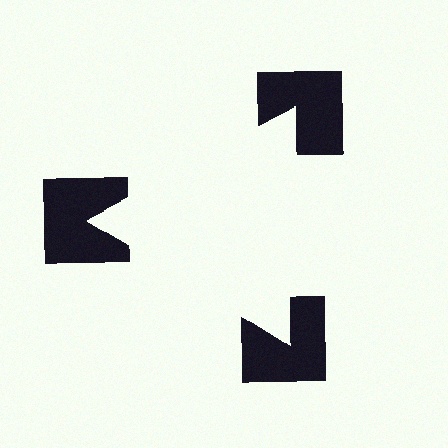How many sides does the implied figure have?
3 sides.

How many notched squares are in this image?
There are 3 — one at each vertex of the illusory triangle.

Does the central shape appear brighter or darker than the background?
It typically appears slightly brighter than the background, even though no actual brightness change is drawn.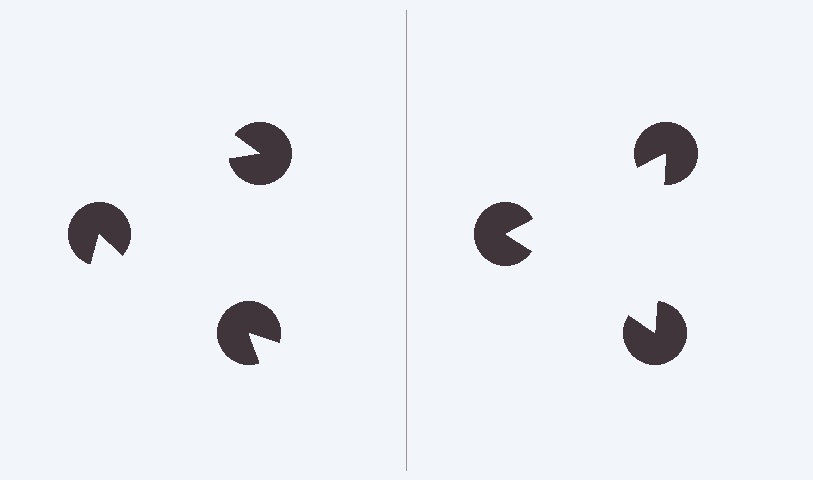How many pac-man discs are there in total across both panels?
6 — 3 on each side.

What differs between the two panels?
The pac-man discs are positioned identically on both sides; only the wedge orientations differ. On the right they align to a triangle; on the left they are misaligned.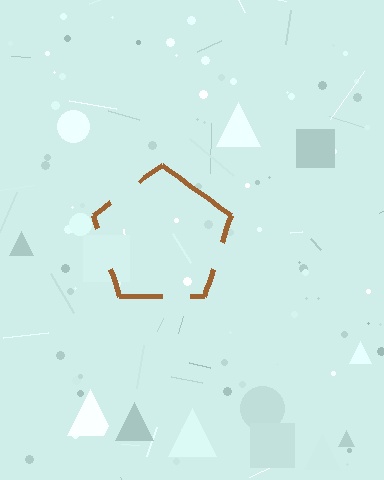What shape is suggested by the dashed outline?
The dashed outline suggests a pentagon.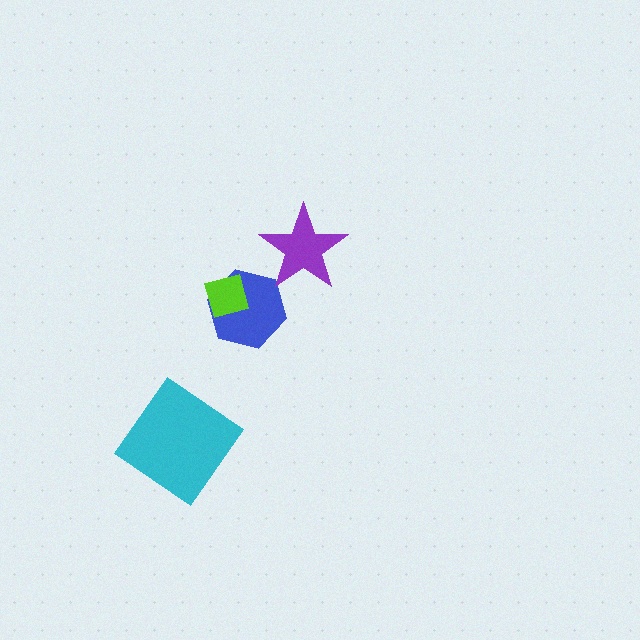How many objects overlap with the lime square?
1 object overlaps with the lime square.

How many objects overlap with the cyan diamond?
0 objects overlap with the cyan diamond.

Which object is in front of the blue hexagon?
The lime square is in front of the blue hexagon.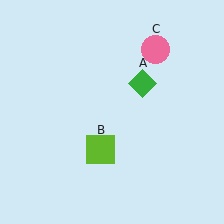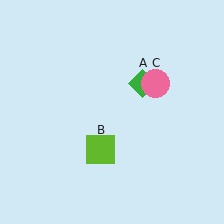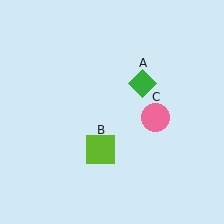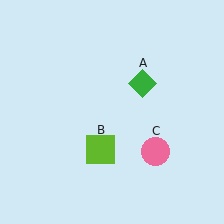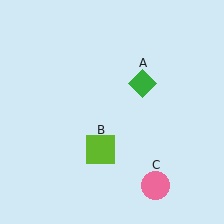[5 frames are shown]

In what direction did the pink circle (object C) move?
The pink circle (object C) moved down.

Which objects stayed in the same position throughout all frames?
Green diamond (object A) and lime square (object B) remained stationary.